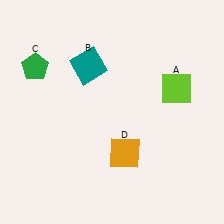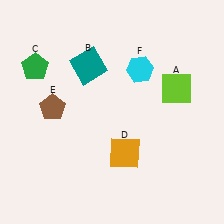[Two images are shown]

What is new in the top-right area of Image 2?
A cyan hexagon (F) was added in the top-right area of Image 2.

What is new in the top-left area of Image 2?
A brown pentagon (E) was added in the top-left area of Image 2.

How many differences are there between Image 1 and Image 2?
There are 2 differences between the two images.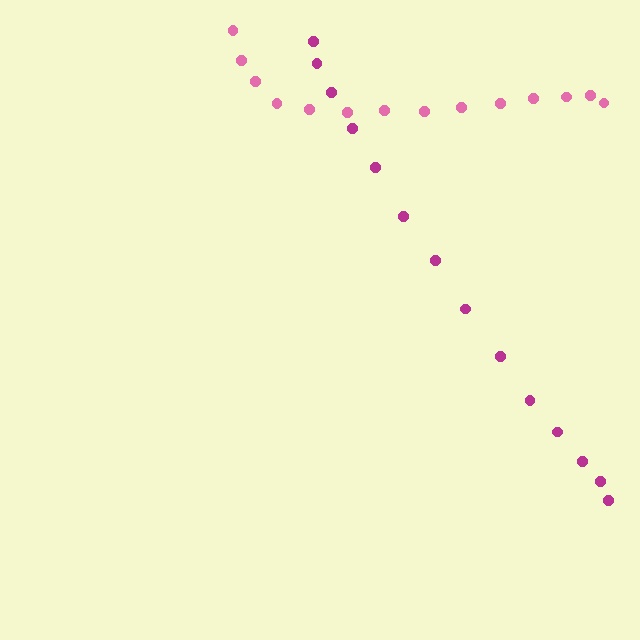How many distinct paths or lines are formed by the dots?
There are 2 distinct paths.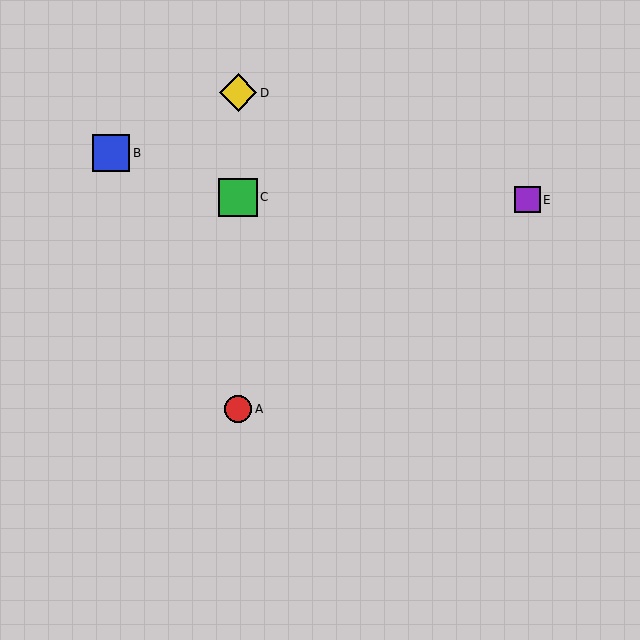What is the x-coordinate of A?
Object A is at x≈238.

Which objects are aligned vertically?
Objects A, C, D are aligned vertically.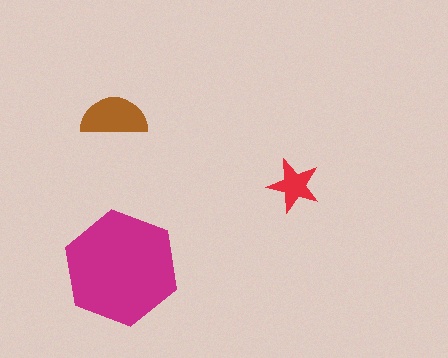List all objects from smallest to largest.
The red star, the brown semicircle, the magenta hexagon.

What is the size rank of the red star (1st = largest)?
3rd.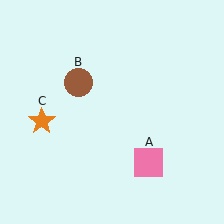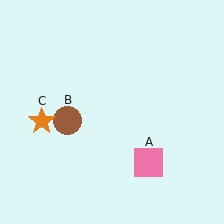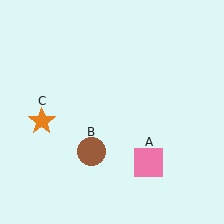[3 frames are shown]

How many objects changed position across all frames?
1 object changed position: brown circle (object B).